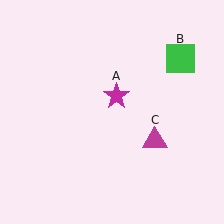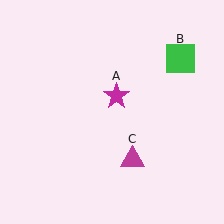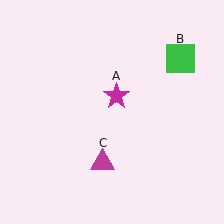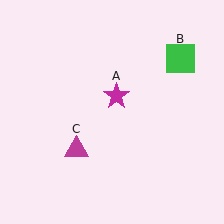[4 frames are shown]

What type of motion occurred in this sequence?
The magenta triangle (object C) rotated clockwise around the center of the scene.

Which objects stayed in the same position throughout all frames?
Magenta star (object A) and green square (object B) remained stationary.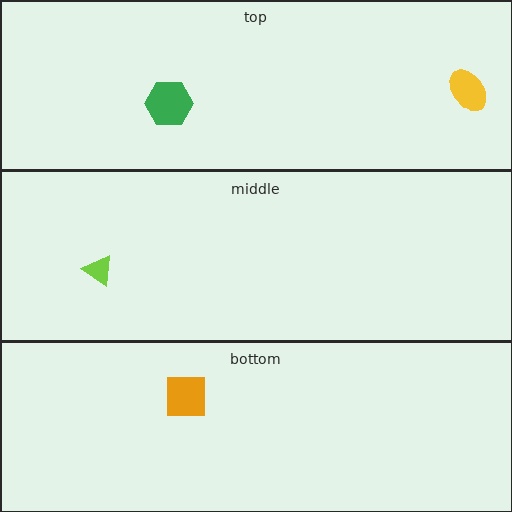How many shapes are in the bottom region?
1.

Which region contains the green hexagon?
The top region.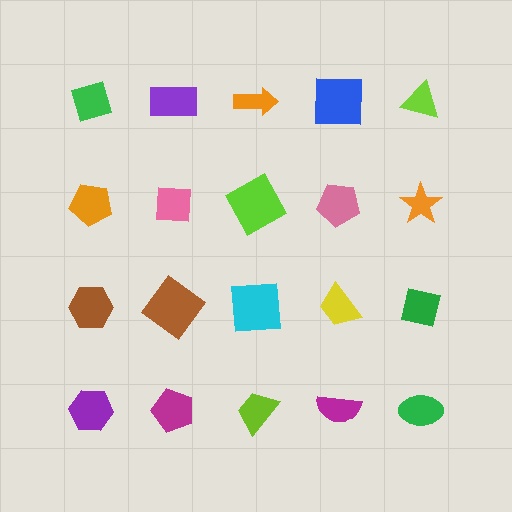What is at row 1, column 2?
A purple rectangle.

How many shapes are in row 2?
5 shapes.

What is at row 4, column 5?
A green ellipse.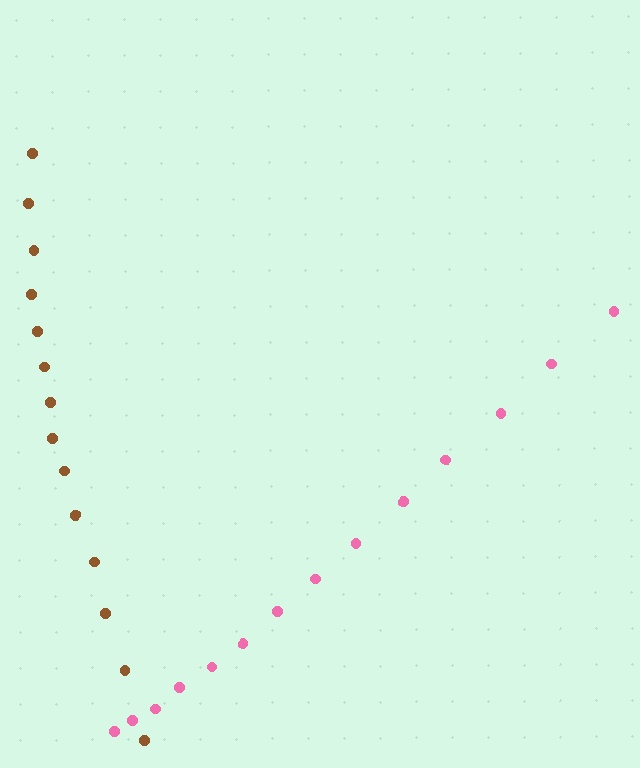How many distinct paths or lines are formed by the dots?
There are 2 distinct paths.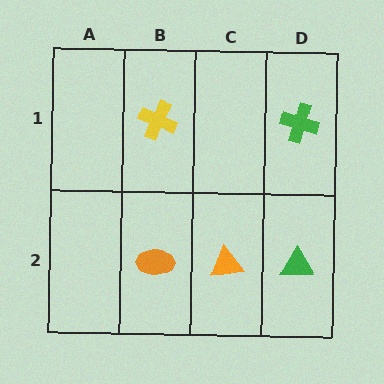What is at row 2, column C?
An orange triangle.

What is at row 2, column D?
A green triangle.